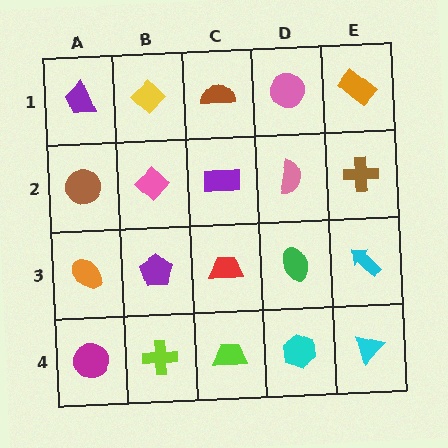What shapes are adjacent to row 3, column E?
A brown cross (row 2, column E), a cyan triangle (row 4, column E), a green ellipse (row 3, column D).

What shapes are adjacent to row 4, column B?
A purple pentagon (row 3, column B), a magenta circle (row 4, column A), a lime trapezoid (row 4, column C).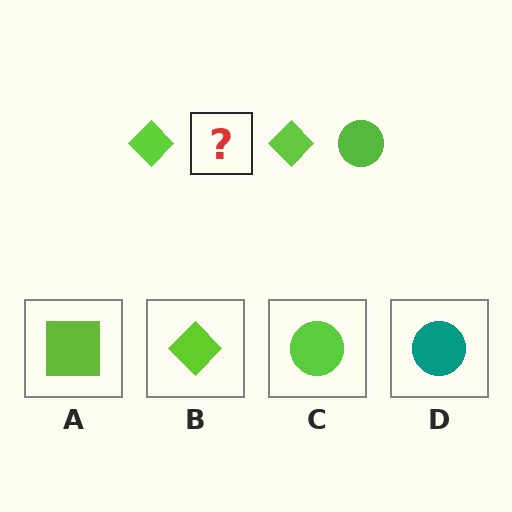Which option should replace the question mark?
Option C.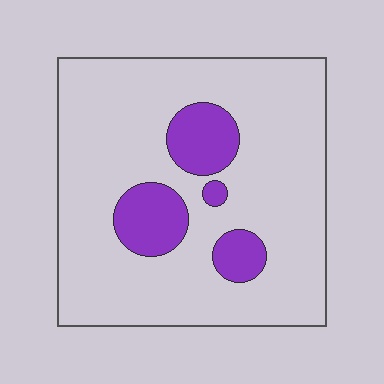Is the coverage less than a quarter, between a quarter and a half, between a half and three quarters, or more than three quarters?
Less than a quarter.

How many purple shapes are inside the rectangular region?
4.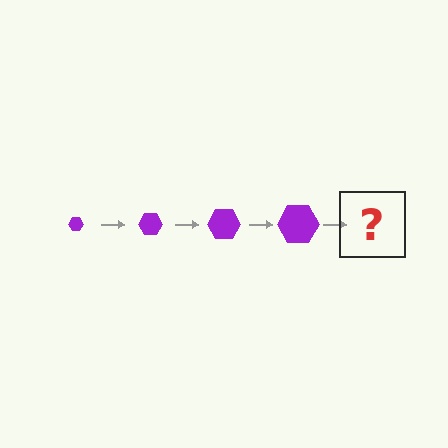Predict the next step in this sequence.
The next step is a purple hexagon, larger than the previous one.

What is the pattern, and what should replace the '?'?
The pattern is that the hexagon gets progressively larger each step. The '?' should be a purple hexagon, larger than the previous one.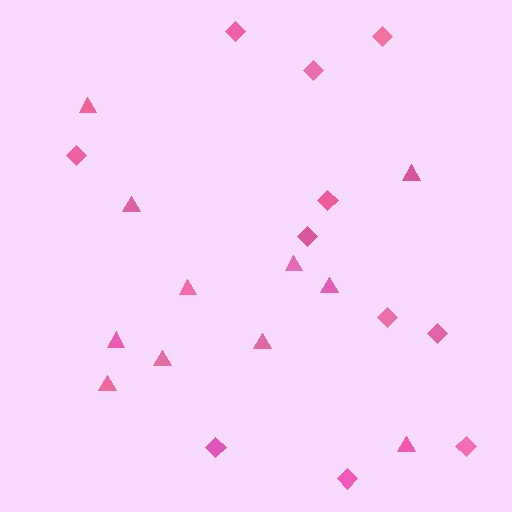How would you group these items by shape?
There are 2 groups: one group of triangles (11) and one group of diamonds (11).